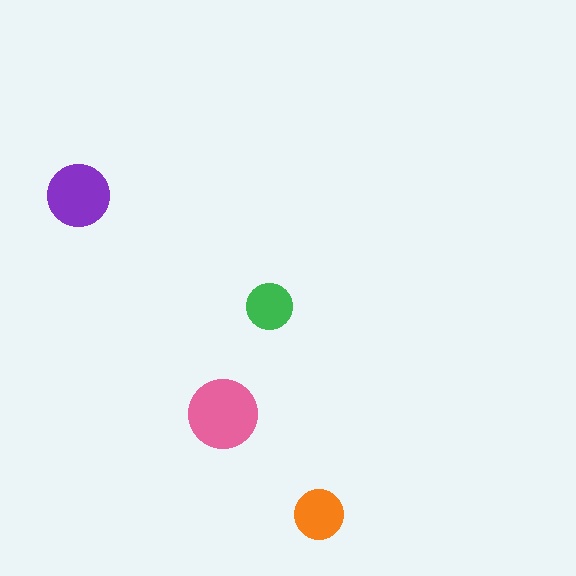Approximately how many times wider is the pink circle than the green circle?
About 1.5 times wider.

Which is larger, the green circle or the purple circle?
The purple one.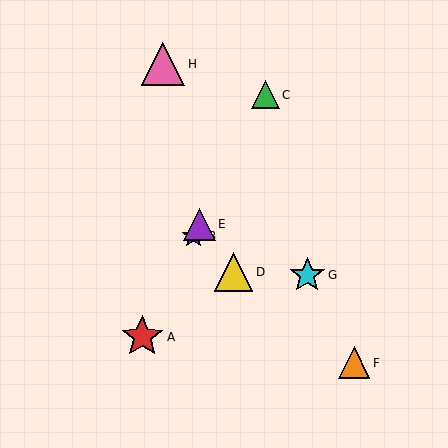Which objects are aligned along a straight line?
Objects A, B, C, E are aligned along a straight line.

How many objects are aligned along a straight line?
4 objects (A, B, C, E) are aligned along a straight line.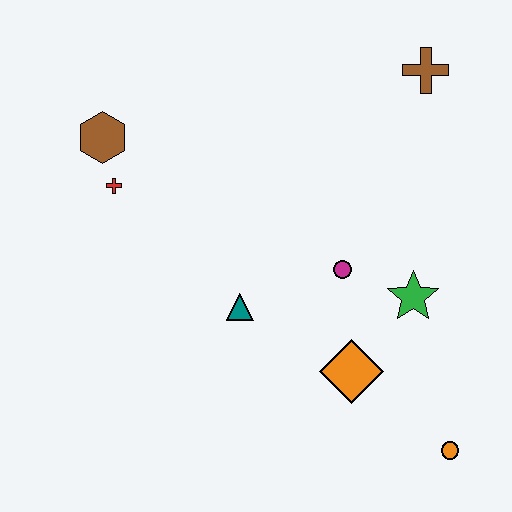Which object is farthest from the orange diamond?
The brown hexagon is farthest from the orange diamond.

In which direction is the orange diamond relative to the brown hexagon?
The orange diamond is to the right of the brown hexagon.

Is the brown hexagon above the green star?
Yes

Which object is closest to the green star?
The magenta circle is closest to the green star.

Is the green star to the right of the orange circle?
No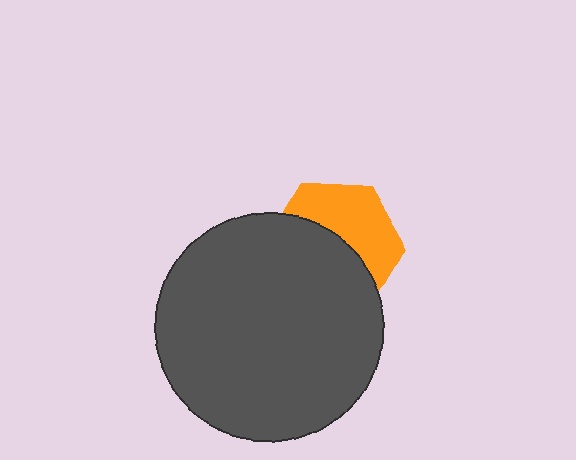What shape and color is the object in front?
The object in front is a dark gray circle.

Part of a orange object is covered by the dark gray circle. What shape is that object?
It is a hexagon.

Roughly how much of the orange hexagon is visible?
About half of it is visible (roughly 45%).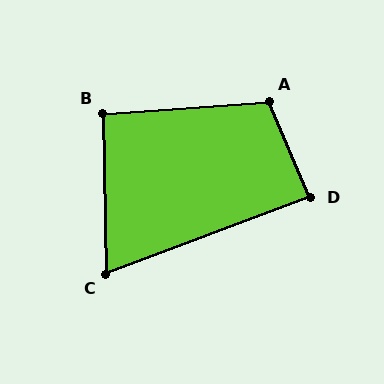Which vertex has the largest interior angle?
A, at approximately 109 degrees.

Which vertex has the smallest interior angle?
C, at approximately 71 degrees.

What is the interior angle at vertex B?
Approximately 93 degrees (approximately right).